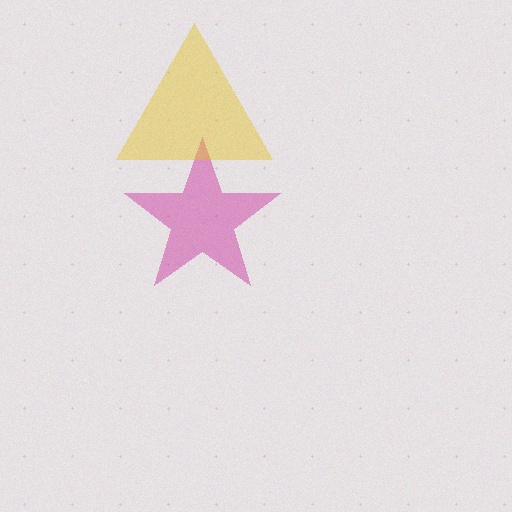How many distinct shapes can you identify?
There are 2 distinct shapes: a magenta star, a yellow triangle.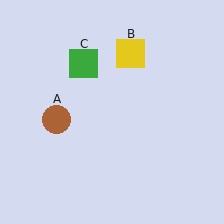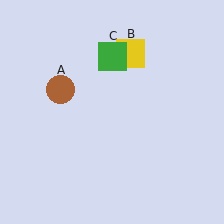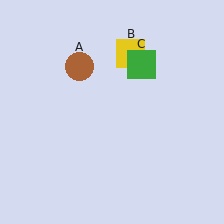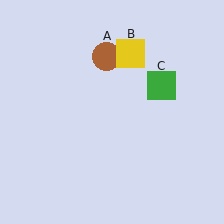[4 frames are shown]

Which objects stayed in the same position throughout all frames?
Yellow square (object B) remained stationary.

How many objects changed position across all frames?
2 objects changed position: brown circle (object A), green square (object C).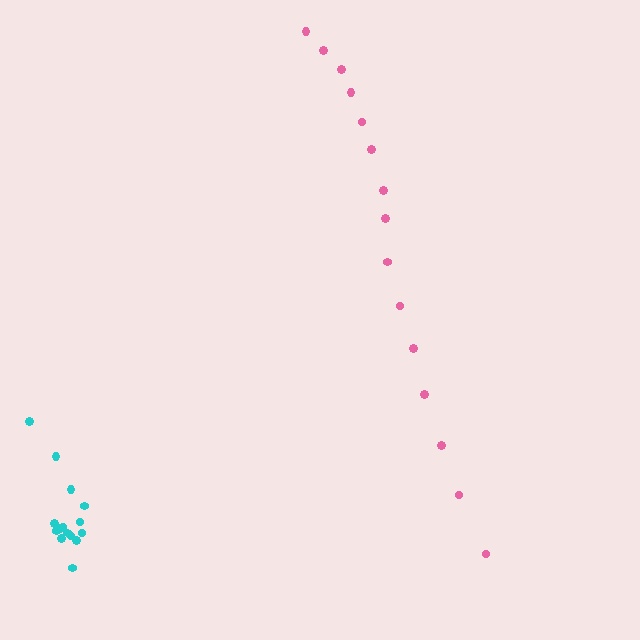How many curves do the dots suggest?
There are 2 distinct paths.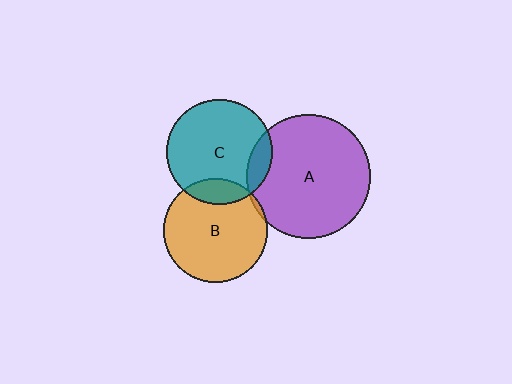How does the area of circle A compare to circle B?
Approximately 1.4 times.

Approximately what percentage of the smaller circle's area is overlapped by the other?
Approximately 15%.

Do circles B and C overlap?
Yes.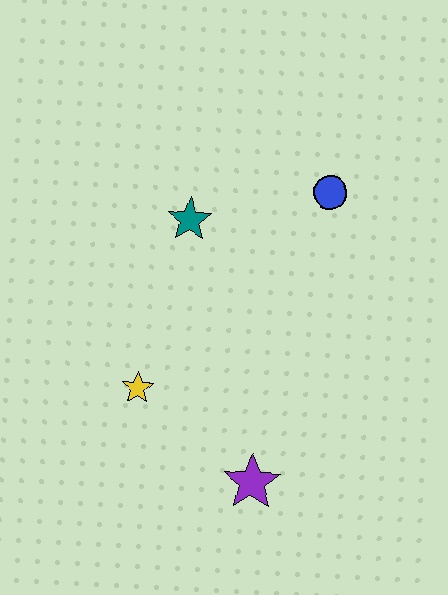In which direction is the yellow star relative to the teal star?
The yellow star is below the teal star.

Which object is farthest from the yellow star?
The blue circle is farthest from the yellow star.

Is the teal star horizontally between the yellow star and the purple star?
Yes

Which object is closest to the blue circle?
The teal star is closest to the blue circle.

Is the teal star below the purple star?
No